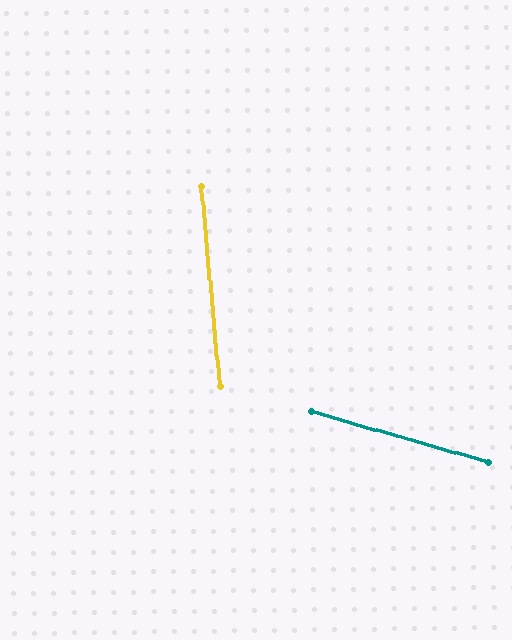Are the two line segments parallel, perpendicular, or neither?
Neither parallel nor perpendicular — they differ by about 68°.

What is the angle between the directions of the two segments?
Approximately 68 degrees.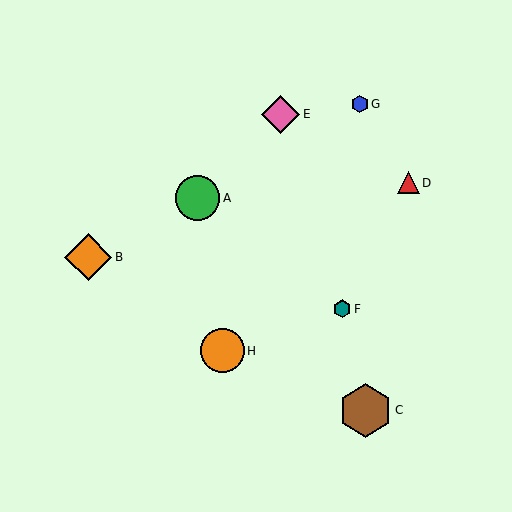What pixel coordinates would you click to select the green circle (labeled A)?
Click at (198, 198) to select the green circle A.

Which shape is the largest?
The brown hexagon (labeled C) is the largest.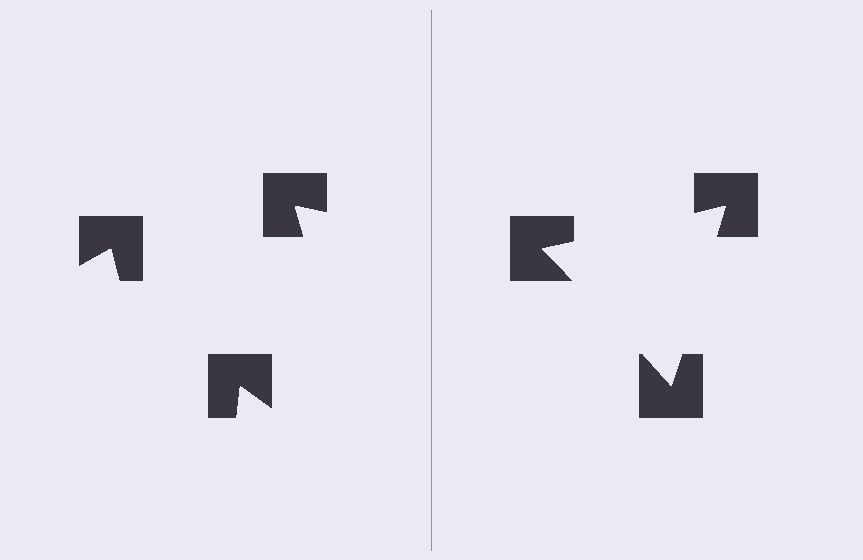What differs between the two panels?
The notched squares are positioned identically on both sides; only the wedge orientations differ. On the right they align to a triangle; on the left they are misaligned.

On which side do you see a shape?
An illusory triangle appears on the right side. On the left side the wedge cuts are rotated, so no coherent shape forms.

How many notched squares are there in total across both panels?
6 — 3 on each side.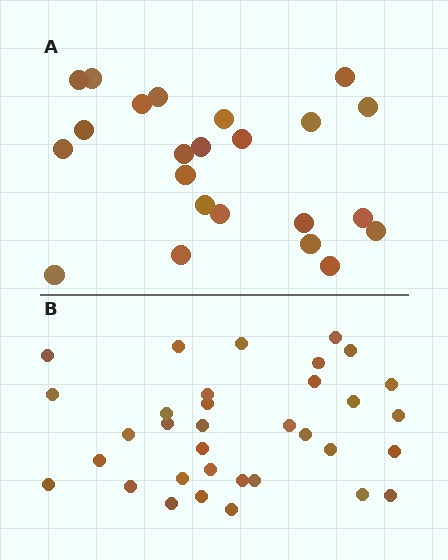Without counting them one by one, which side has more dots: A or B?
Region B (the bottom region) has more dots.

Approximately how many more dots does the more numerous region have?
Region B has roughly 12 or so more dots than region A.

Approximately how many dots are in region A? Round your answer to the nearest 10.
About 20 dots. (The exact count is 23, which rounds to 20.)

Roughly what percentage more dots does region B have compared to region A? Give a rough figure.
About 50% more.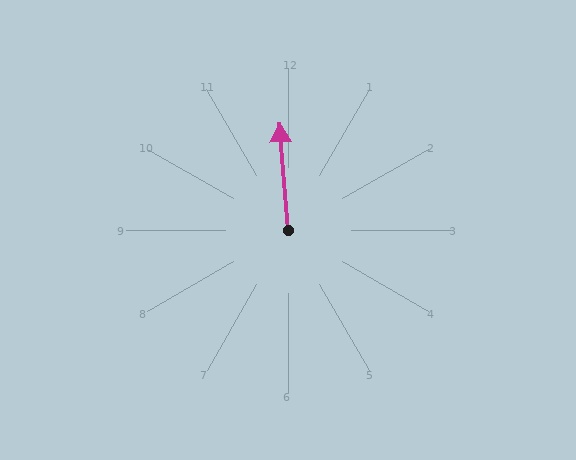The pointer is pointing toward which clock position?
Roughly 12 o'clock.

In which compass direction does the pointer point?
North.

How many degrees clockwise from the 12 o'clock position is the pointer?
Approximately 355 degrees.